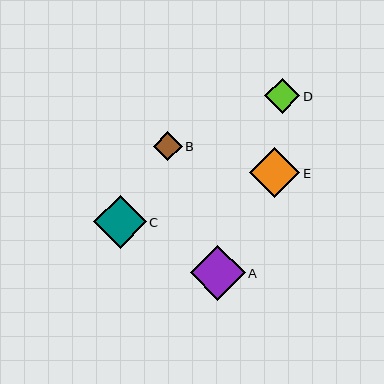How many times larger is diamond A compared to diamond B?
Diamond A is approximately 1.9 times the size of diamond B.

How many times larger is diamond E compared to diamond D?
Diamond E is approximately 1.4 times the size of diamond D.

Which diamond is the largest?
Diamond A is the largest with a size of approximately 55 pixels.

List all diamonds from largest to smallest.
From largest to smallest: A, C, E, D, B.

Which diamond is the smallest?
Diamond B is the smallest with a size of approximately 29 pixels.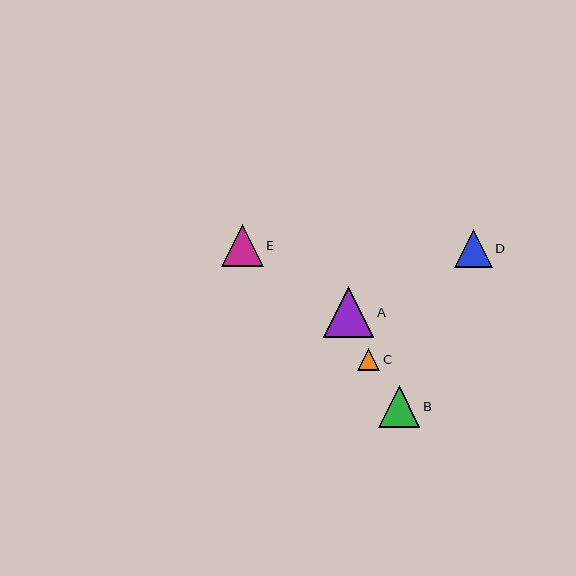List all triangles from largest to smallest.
From largest to smallest: A, E, B, D, C.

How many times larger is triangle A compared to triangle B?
Triangle A is approximately 1.2 times the size of triangle B.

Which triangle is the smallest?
Triangle C is the smallest with a size of approximately 22 pixels.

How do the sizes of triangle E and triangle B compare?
Triangle E and triangle B are approximately the same size.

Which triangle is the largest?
Triangle A is the largest with a size of approximately 50 pixels.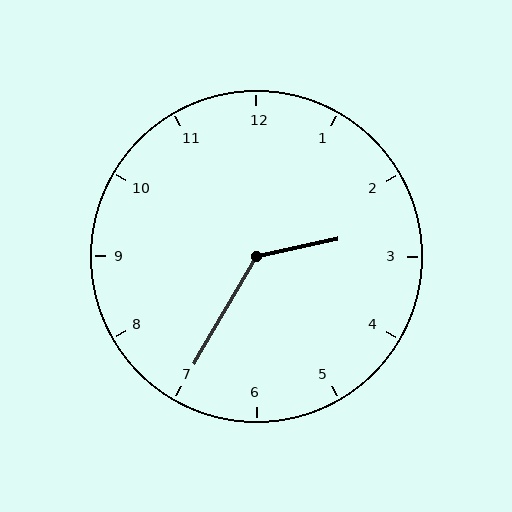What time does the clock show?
2:35.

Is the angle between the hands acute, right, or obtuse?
It is obtuse.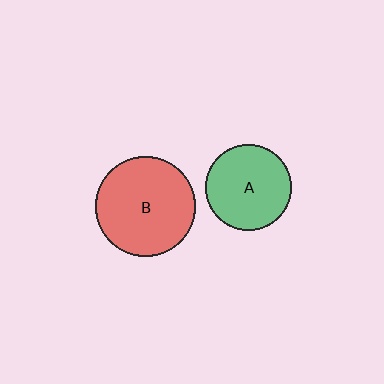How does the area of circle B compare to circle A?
Approximately 1.3 times.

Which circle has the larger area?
Circle B (red).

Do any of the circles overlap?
No, none of the circles overlap.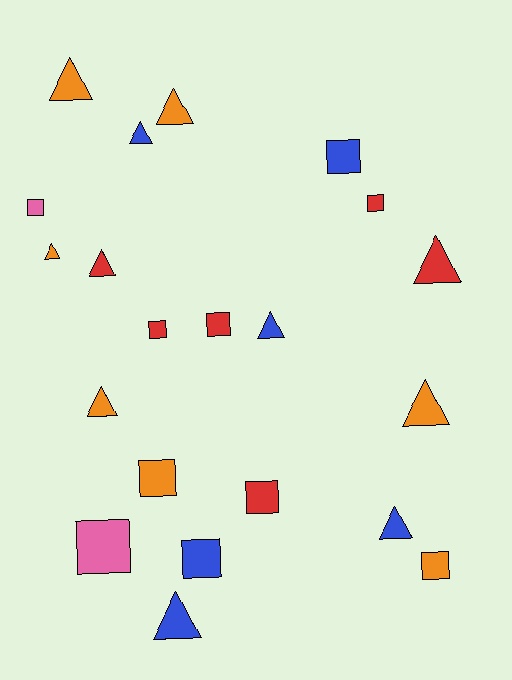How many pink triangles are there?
There are no pink triangles.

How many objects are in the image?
There are 21 objects.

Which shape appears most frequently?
Triangle, with 11 objects.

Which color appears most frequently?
Orange, with 7 objects.